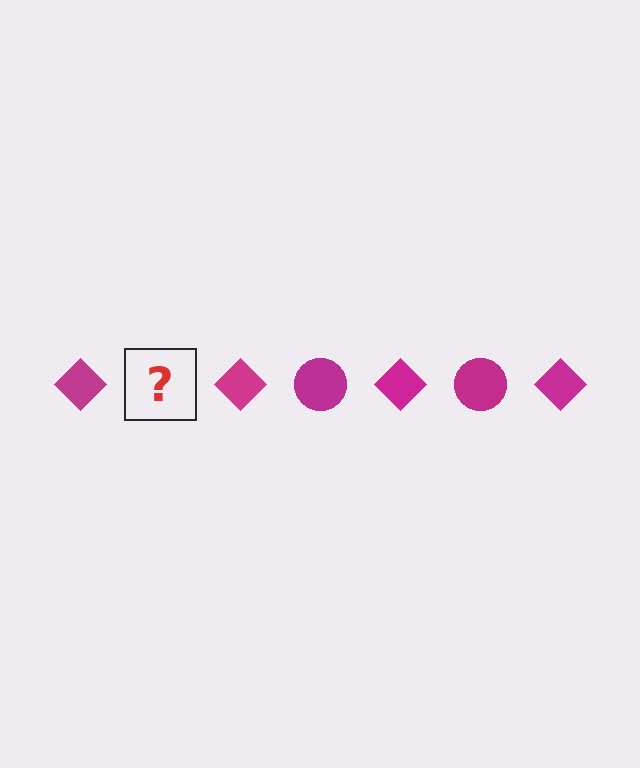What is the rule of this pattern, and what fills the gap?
The rule is that the pattern cycles through diamond, circle shapes in magenta. The gap should be filled with a magenta circle.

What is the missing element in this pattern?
The missing element is a magenta circle.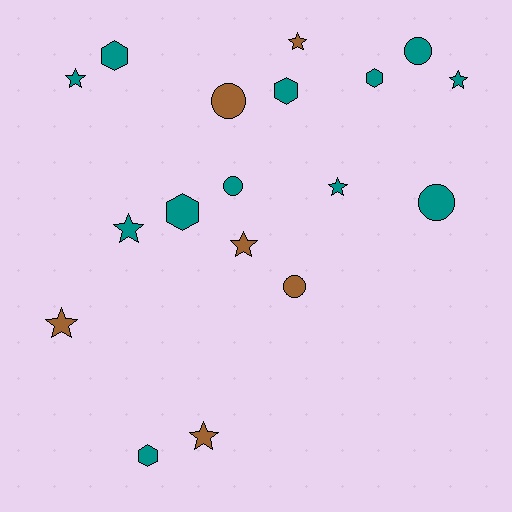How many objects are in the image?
There are 18 objects.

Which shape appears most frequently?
Star, with 8 objects.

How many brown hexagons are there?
There are no brown hexagons.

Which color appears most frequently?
Teal, with 12 objects.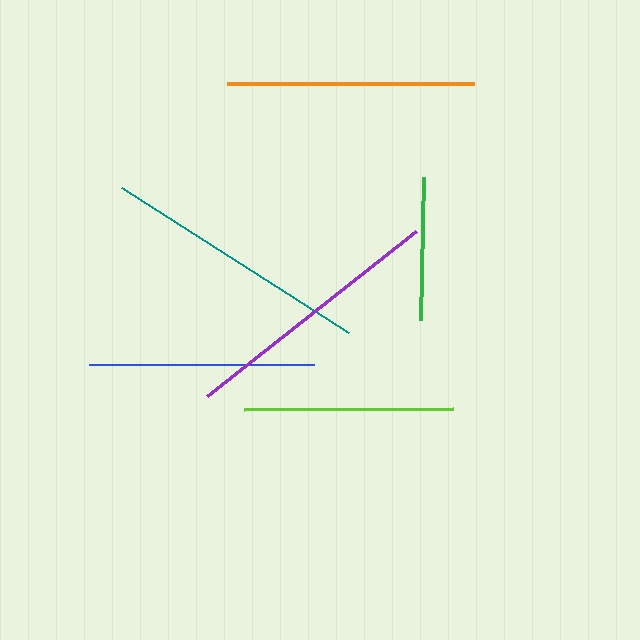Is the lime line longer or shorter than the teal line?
The teal line is longer than the lime line.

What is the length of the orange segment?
The orange segment is approximately 247 pixels long.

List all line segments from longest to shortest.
From longest to shortest: teal, purple, orange, blue, lime, green.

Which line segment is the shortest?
The green line is the shortest at approximately 143 pixels.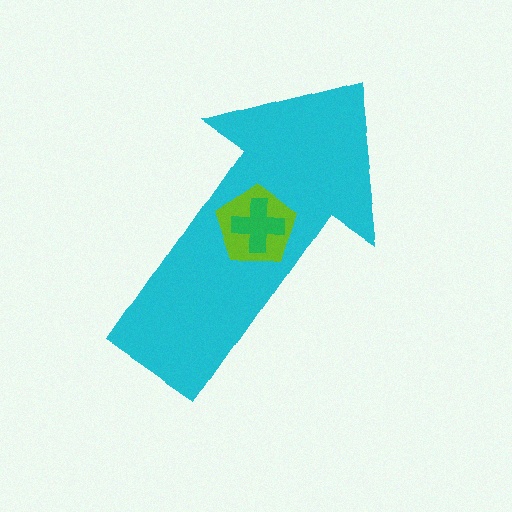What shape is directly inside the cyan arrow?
The lime pentagon.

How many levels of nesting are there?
3.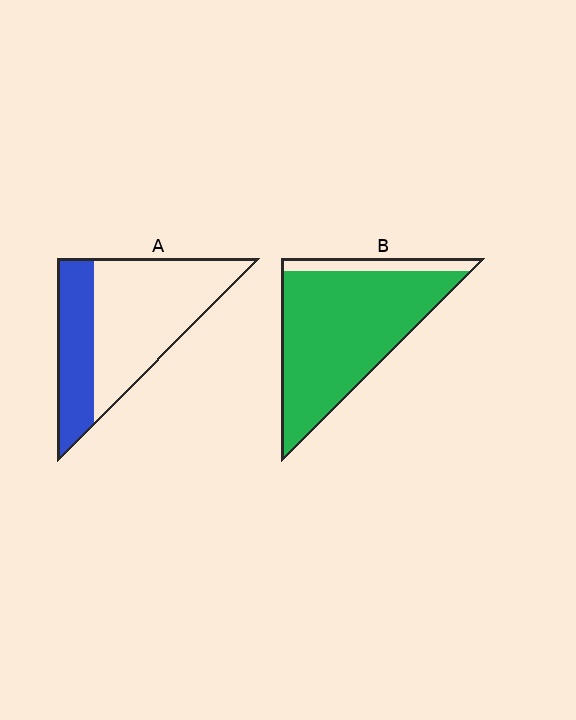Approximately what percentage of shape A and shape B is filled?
A is approximately 35% and B is approximately 90%.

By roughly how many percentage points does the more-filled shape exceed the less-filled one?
By roughly 55 percentage points (B over A).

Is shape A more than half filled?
No.